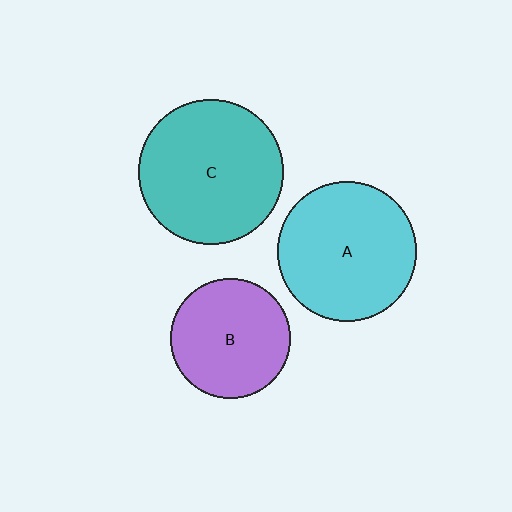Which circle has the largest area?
Circle C (teal).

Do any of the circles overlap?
No, none of the circles overlap.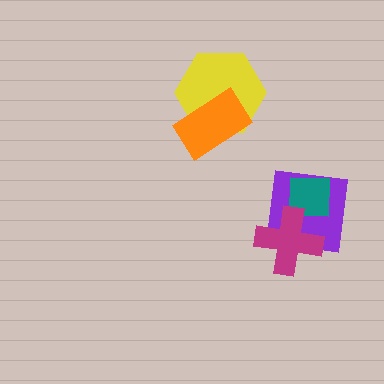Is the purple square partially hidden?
Yes, it is partially covered by another shape.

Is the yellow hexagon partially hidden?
Yes, it is partially covered by another shape.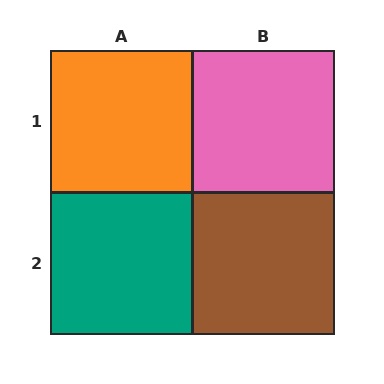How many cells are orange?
1 cell is orange.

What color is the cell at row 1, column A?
Orange.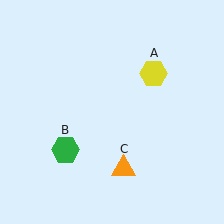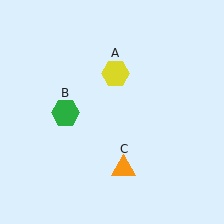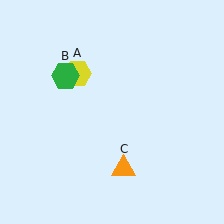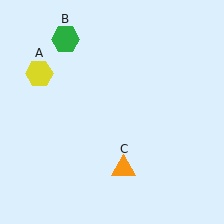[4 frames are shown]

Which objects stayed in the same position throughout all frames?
Orange triangle (object C) remained stationary.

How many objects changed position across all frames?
2 objects changed position: yellow hexagon (object A), green hexagon (object B).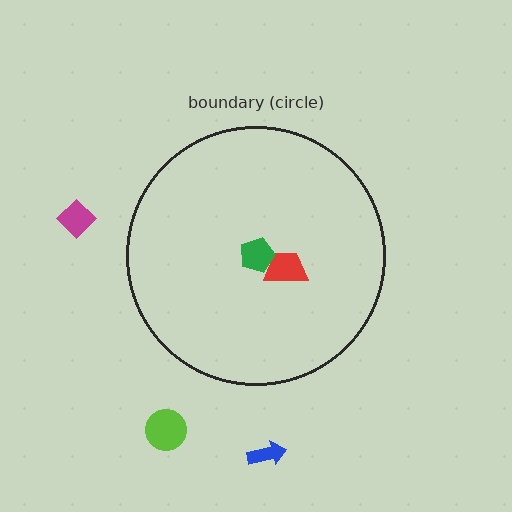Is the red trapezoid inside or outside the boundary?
Inside.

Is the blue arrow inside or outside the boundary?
Outside.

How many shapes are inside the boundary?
2 inside, 3 outside.